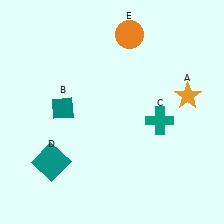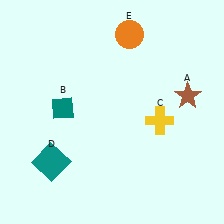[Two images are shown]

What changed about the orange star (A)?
In Image 1, A is orange. In Image 2, it changed to brown.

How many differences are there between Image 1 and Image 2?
There are 2 differences between the two images.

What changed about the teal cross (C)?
In Image 1, C is teal. In Image 2, it changed to yellow.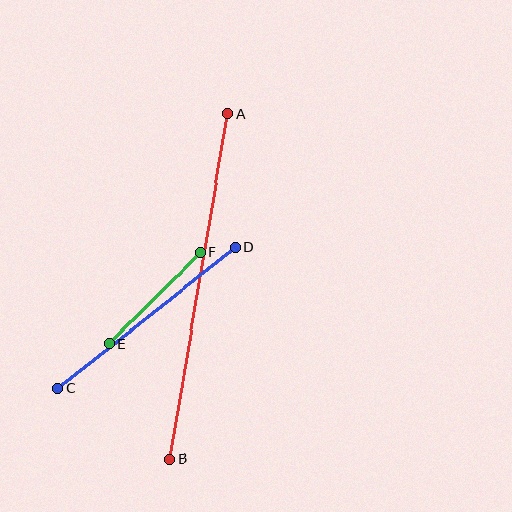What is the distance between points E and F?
The distance is approximately 129 pixels.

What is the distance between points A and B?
The distance is approximately 350 pixels.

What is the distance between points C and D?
The distance is approximately 227 pixels.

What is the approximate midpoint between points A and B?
The midpoint is at approximately (199, 286) pixels.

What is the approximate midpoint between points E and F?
The midpoint is at approximately (155, 298) pixels.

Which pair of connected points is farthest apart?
Points A and B are farthest apart.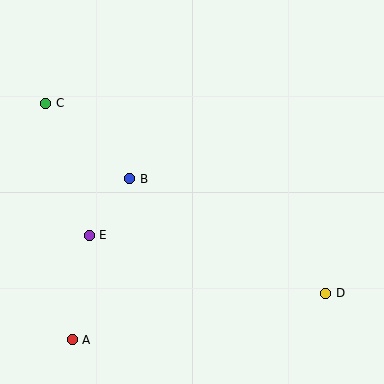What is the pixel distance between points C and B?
The distance between C and B is 113 pixels.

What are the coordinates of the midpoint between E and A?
The midpoint between E and A is at (81, 287).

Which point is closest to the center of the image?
Point B at (130, 179) is closest to the center.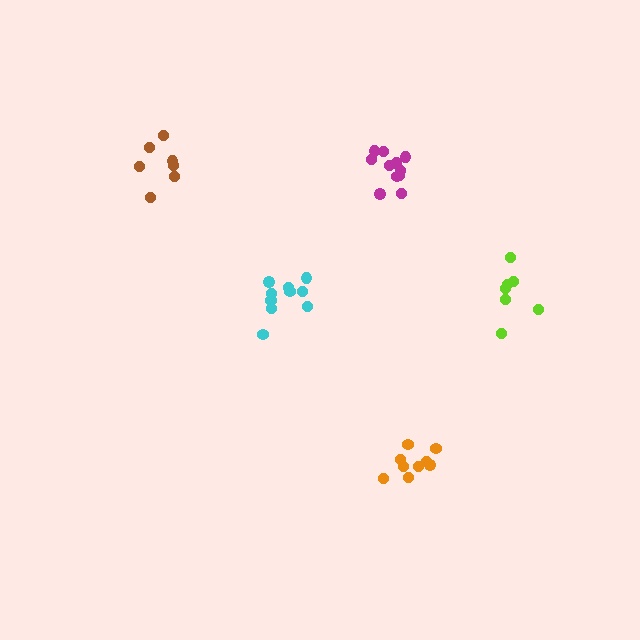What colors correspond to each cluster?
The clusters are colored: orange, magenta, lime, brown, cyan.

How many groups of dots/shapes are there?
There are 5 groups.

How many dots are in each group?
Group 1: 9 dots, Group 2: 11 dots, Group 3: 7 dots, Group 4: 7 dots, Group 5: 10 dots (44 total).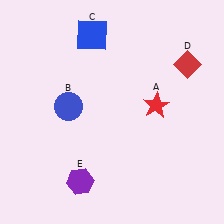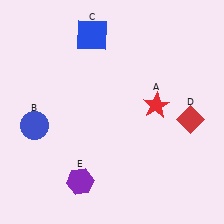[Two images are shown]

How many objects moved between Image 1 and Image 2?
2 objects moved between the two images.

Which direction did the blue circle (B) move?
The blue circle (B) moved left.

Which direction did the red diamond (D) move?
The red diamond (D) moved down.